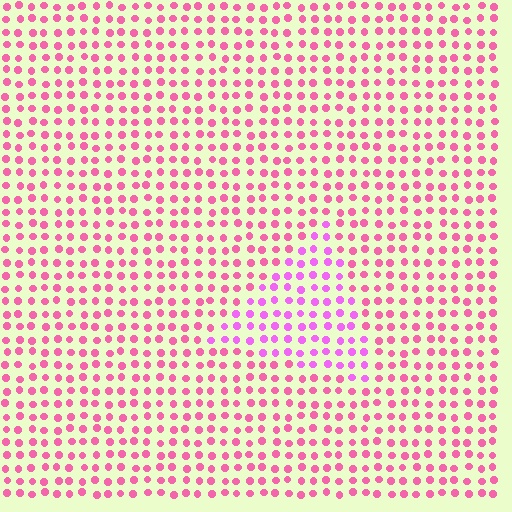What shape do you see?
I see a triangle.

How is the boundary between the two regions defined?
The boundary is defined purely by a slight shift in hue (about 32 degrees). Spacing, size, and orientation are identical on both sides.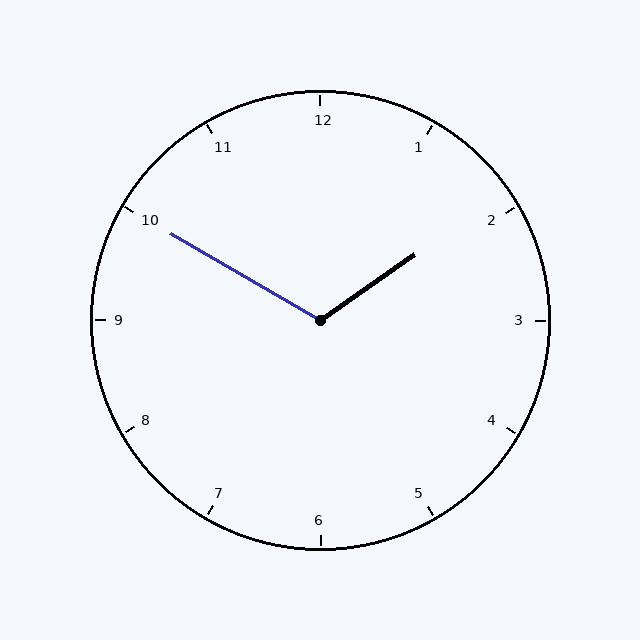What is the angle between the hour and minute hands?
Approximately 115 degrees.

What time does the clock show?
1:50.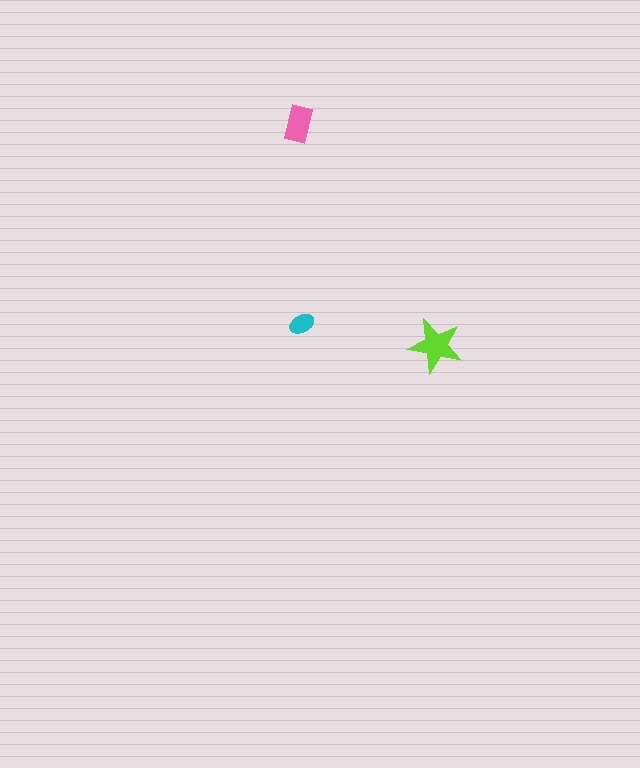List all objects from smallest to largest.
The cyan ellipse, the pink rectangle, the lime star.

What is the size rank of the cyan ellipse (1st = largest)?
3rd.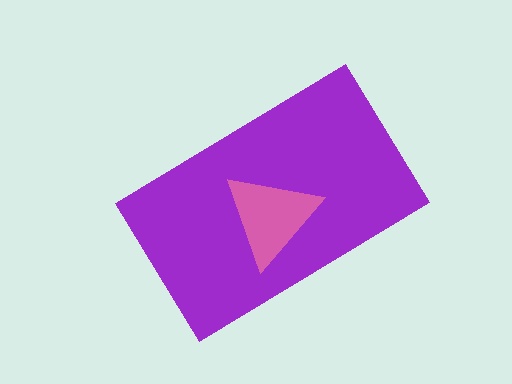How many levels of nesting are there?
2.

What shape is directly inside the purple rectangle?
The pink triangle.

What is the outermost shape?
The purple rectangle.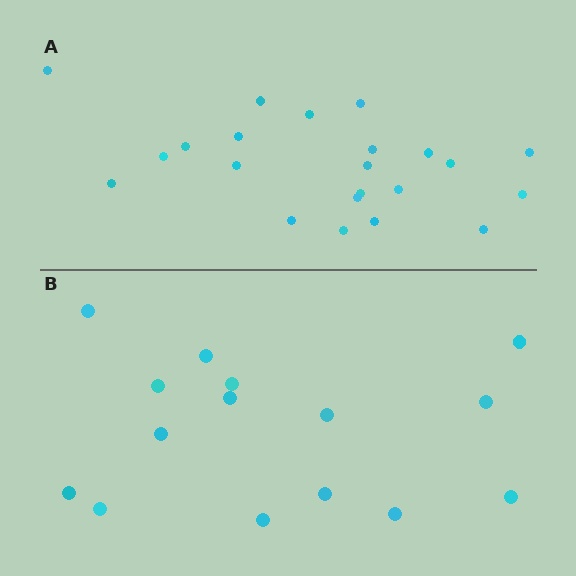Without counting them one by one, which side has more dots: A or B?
Region A (the top region) has more dots.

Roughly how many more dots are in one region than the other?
Region A has roughly 8 or so more dots than region B.